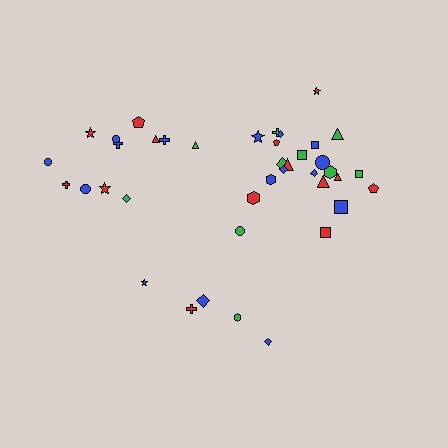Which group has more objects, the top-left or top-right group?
The top-right group.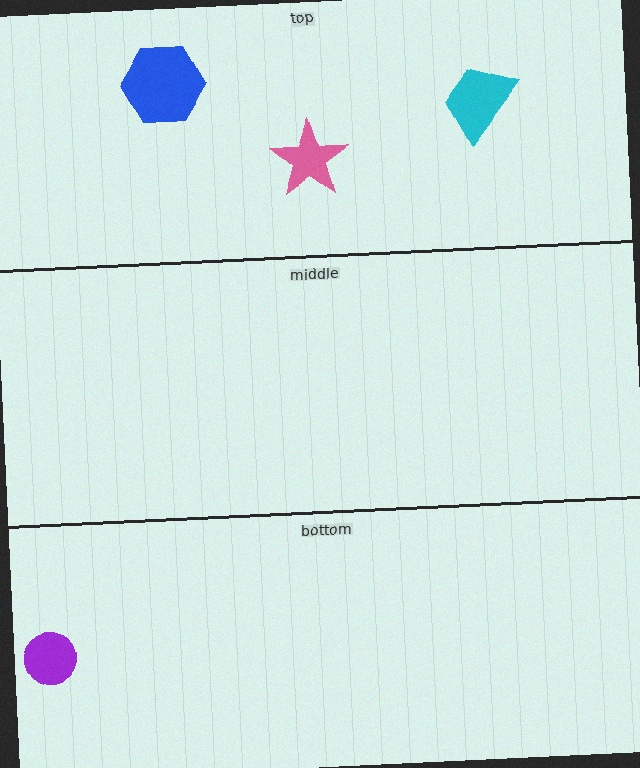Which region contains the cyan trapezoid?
The top region.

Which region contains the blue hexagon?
The top region.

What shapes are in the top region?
The pink star, the cyan trapezoid, the blue hexagon.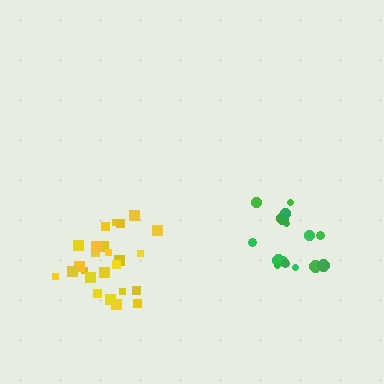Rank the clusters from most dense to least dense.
green, yellow.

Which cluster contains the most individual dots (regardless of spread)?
Yellow (25).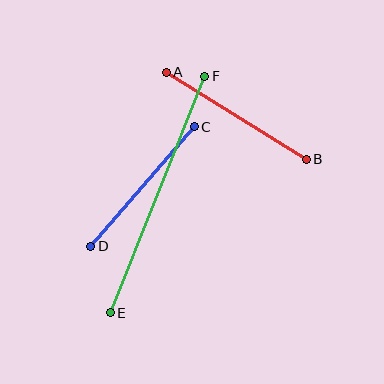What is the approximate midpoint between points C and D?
The midpoint is at approximately (142, 186) pixels.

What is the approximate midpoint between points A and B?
The midpoint is at approximately (236, 116) pixels.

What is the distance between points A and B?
The distance is approximately 165 pixels.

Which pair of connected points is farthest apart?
Points E and F are farthest apart.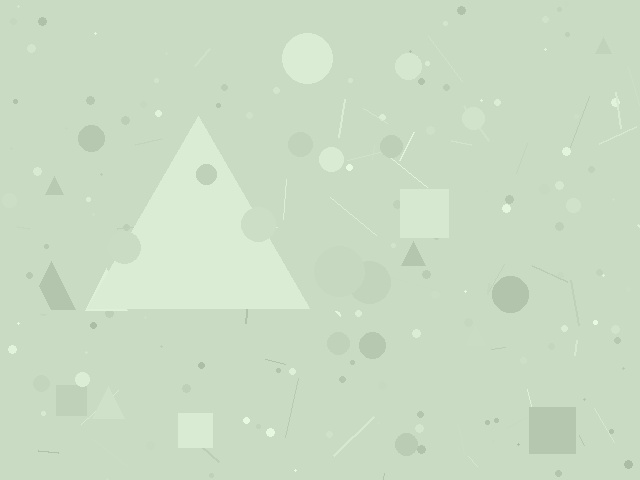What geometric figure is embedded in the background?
A triangle is embedded in the background.